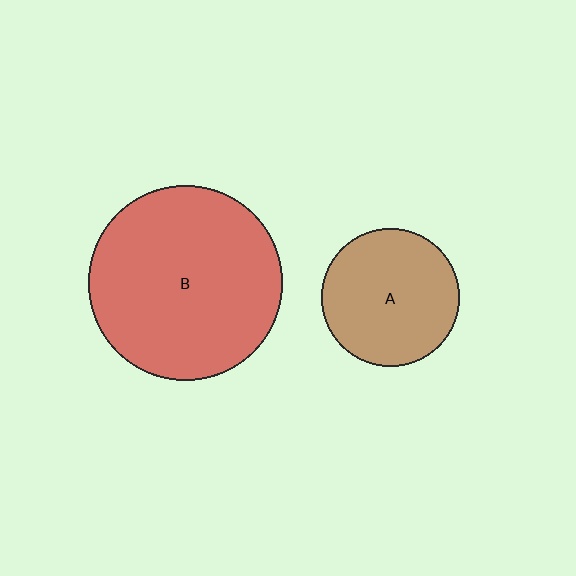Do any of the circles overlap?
No, none of the circles overlap.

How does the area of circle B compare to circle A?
Approximately 2.0 times.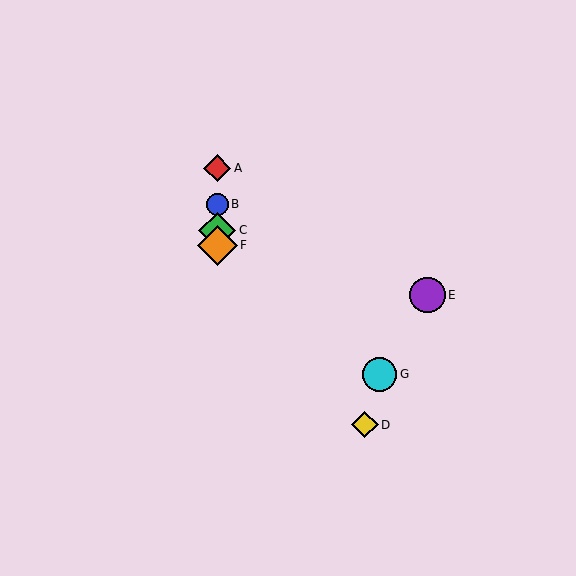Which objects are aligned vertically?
Objects A, B, C, F are aligned vertically.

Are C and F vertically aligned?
Yes, both are at x≈217.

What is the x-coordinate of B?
Object B is at x≈217.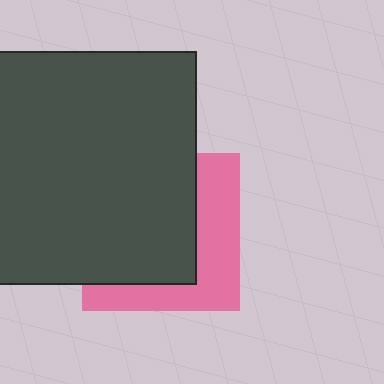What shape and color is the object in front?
The object in front is a dark gray rectangle.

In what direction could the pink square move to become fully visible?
The pink square could move right. That would shift it out from behind the dark gray rectangle entirely.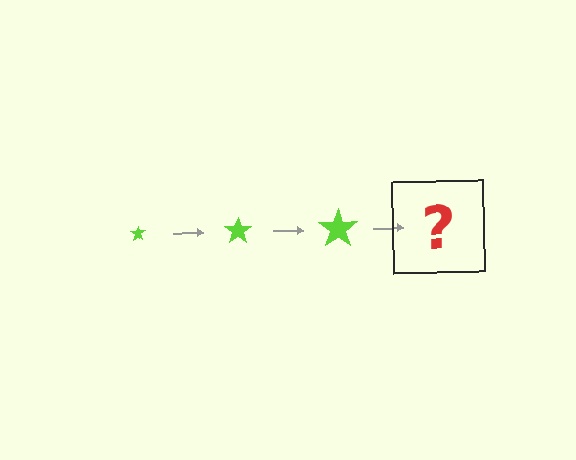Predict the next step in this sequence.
The next step is a lime star, larger than the previous one.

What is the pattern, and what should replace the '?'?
The pattern is that the star gets progressively larger each step. The '?' should be a lime star, larger than the previous one.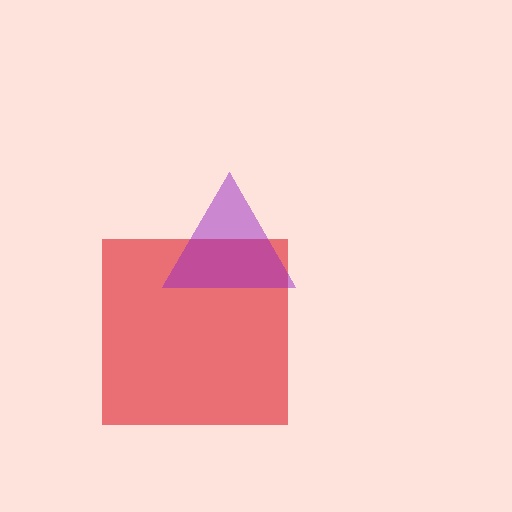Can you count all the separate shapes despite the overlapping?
Yes, there are 2 separate shapes.